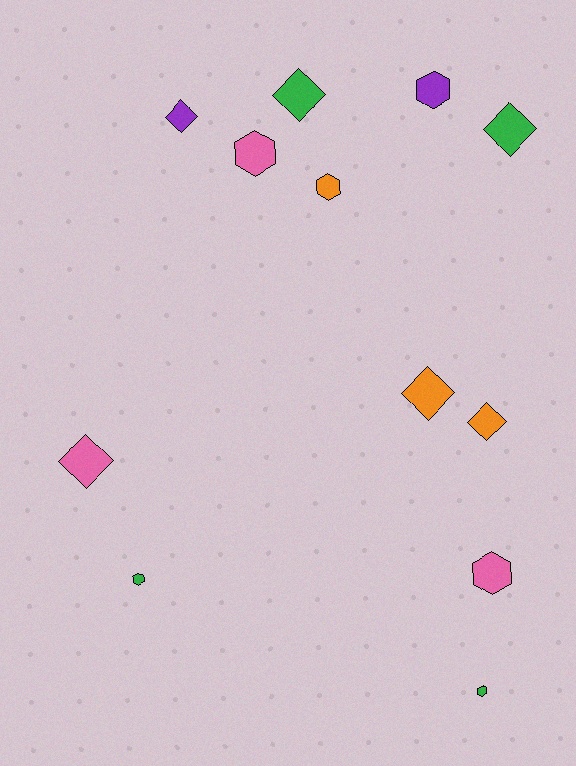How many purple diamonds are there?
There is 1 purple diamond.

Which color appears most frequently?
Green, with 4 objects.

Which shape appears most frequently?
Diamond, with 6 objects.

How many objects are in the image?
There are 12 objects.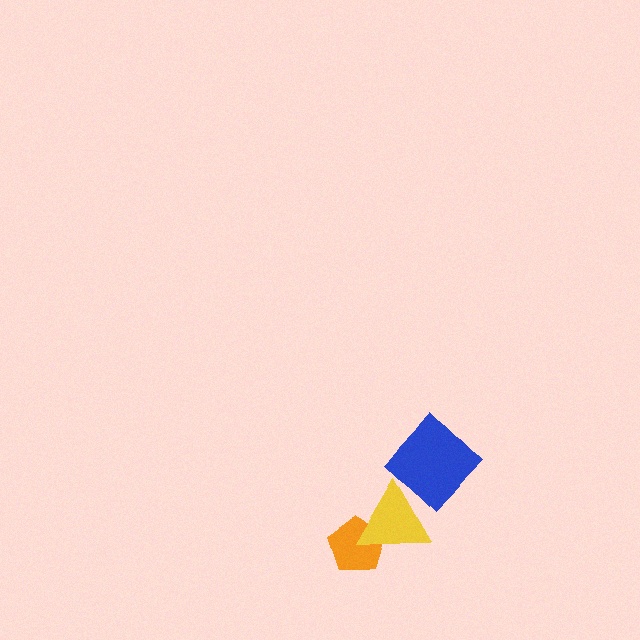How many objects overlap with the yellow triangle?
2 objects overlap with the yellow triangle.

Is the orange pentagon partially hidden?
Yes, it is partially covered by another shape.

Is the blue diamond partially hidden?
No, no other shape covers it.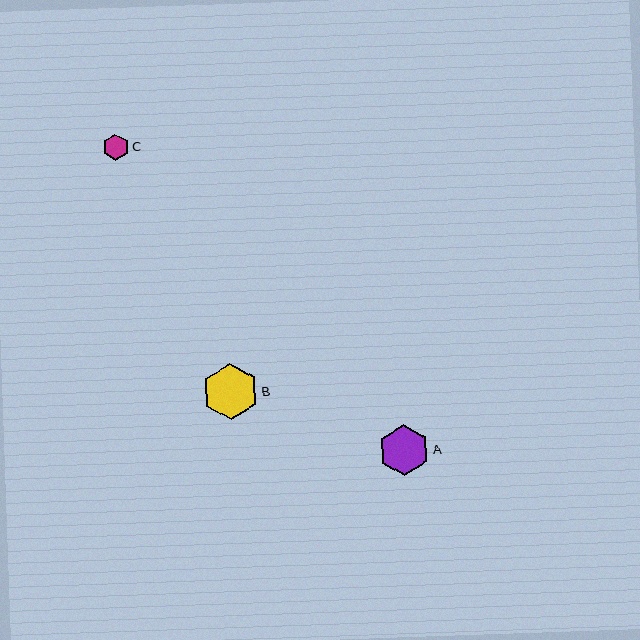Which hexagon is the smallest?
Hexagon C is the smallest with a size of approximately 26 pixels.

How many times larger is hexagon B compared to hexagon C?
Hexagon B is approximately 2.2 times the size of hexagon C.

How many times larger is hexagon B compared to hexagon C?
Hexagon B is approximately 2.2 times the size of hexagon C.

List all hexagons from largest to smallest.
From largest to smallest: B, A, C.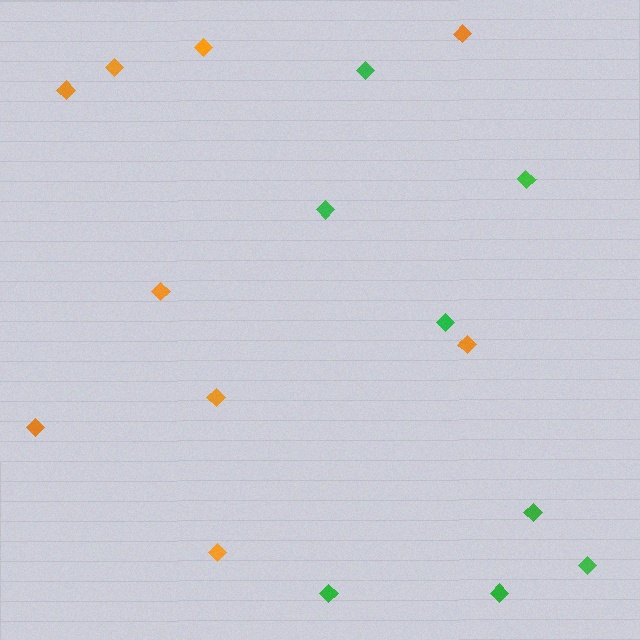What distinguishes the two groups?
There are 2 groups: one group of orange diamonds (9) and one group of green diamonds (8).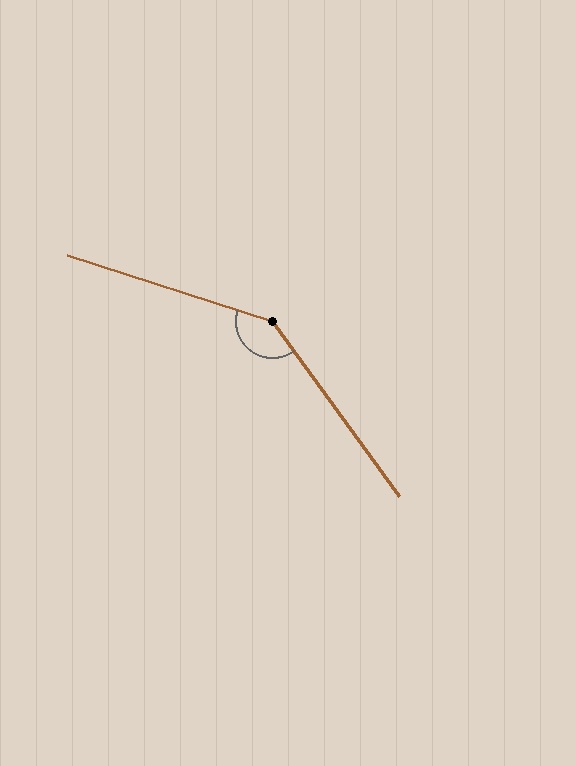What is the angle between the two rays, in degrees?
Approximately 144 degrees.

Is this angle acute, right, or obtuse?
It is obtuse.